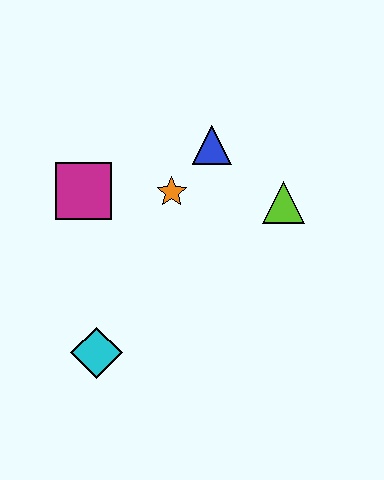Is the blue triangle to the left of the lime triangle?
Yes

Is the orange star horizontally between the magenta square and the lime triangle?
Yes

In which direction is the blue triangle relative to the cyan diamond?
The blue triangle is above the cyan diamond.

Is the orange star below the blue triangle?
Yes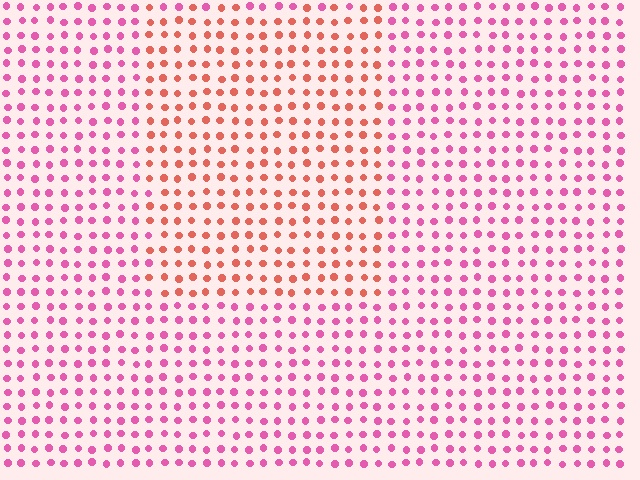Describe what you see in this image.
The image is filled with small pink elements in a uniform arrangement. A rectangle-shaped region is visible where the elements are tinted to a slightly different hue, forming a subtle color boundary.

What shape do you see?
I see a rectangle.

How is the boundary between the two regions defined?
The boundary is defined purely by a slight shift in hue (about 42 degrees). Spacing, size, and orientation are identical on both sides.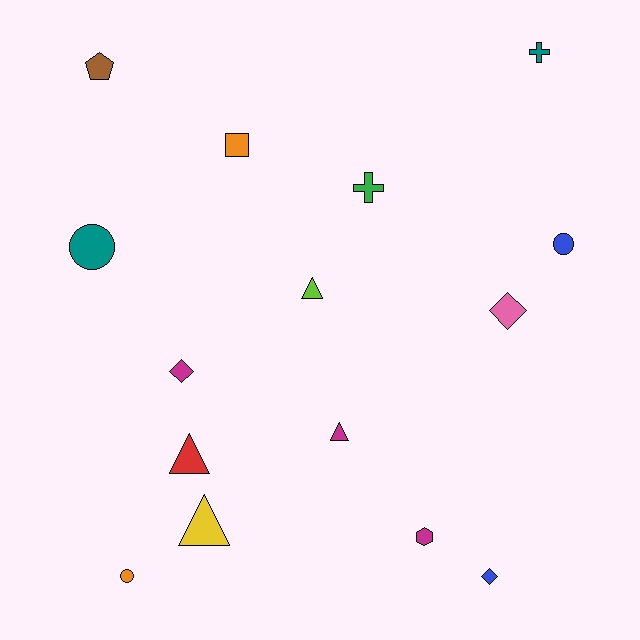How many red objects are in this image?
There is 1 red object.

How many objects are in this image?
There are 15 objects.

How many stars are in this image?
There are no stars.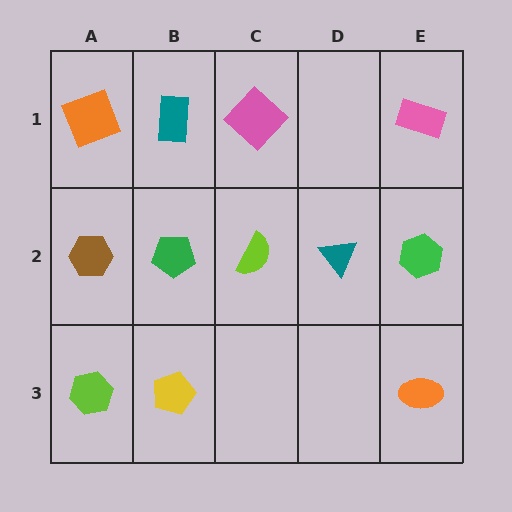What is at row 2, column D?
A teal triangle.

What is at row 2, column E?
A green hexagon.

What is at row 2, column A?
A brown hexagon.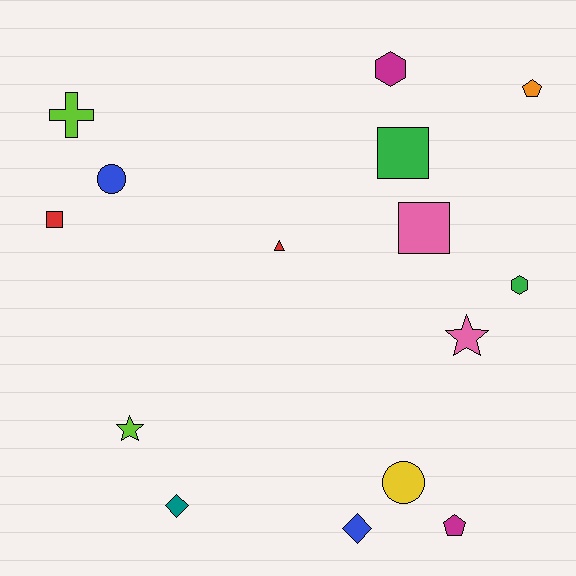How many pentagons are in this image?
There are 2 pentagons.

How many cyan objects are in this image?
There are no cyan objects.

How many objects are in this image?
There are 15 objects.